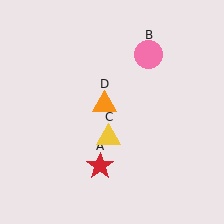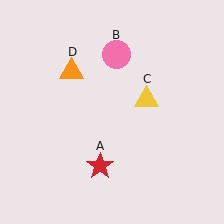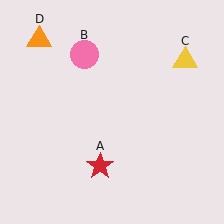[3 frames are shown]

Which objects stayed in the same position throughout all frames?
Red star (object A) remained stationary.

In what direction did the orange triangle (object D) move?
The orange triangle (object D) moved up and to the left.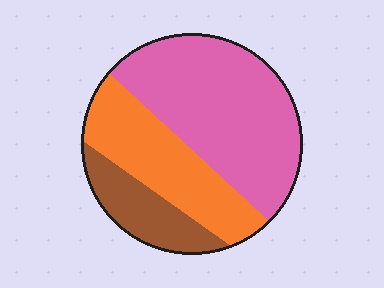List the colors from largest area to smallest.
From largest to smallest: pink, orange, brown.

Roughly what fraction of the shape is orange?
Orange covers 31% of the shape.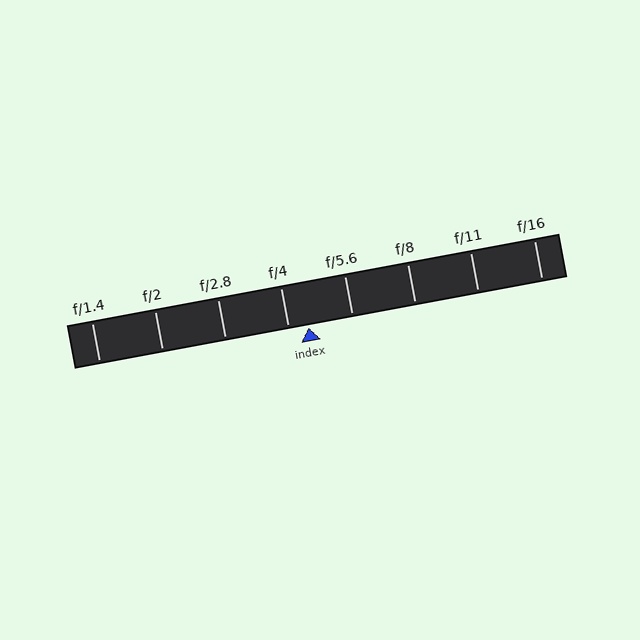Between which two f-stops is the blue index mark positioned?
The index mark is between f/4 and f/5.6.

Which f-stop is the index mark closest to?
The index mark is closest to f/4.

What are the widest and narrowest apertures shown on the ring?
The widest aperture shown is f/1.4 and the narrowest is f/16.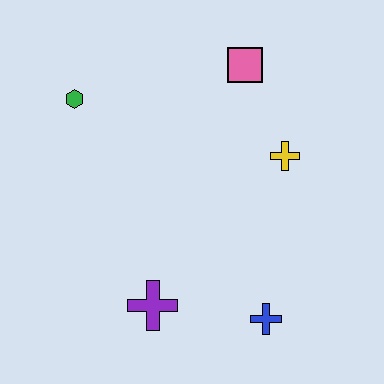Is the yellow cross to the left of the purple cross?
No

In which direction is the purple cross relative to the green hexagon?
The purple cross is below the green hexagon.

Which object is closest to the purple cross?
The blue cross is closest to the purple cross.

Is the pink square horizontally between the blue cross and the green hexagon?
Yes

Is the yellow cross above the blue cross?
Yes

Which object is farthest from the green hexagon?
The blue cross is farthest from the green hexagon.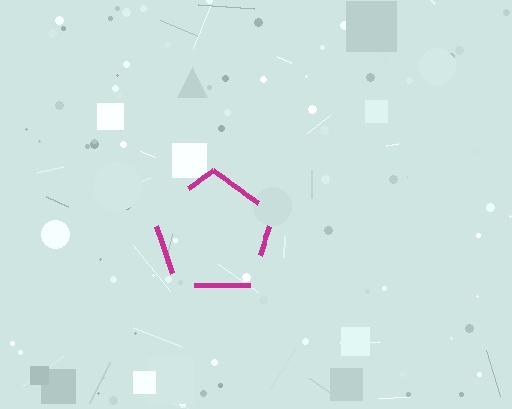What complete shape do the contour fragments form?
The contour fragments form a pentagon.